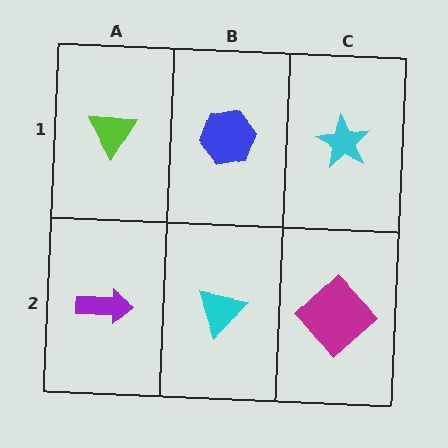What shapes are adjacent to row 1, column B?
A cyan triangle (row 2, column B), a lime triangle (row 1, column A), a cyan star (row 1, column C).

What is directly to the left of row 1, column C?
A blue hexagon.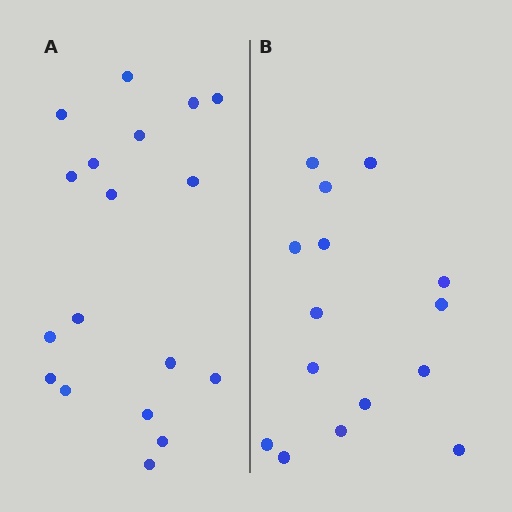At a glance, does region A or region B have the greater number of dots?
Region A (the left region) has more dots.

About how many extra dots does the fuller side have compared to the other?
Region A has just a few more — roughly 2 or 3 more dots than region B.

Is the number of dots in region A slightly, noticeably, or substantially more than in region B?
Region A has only slightly more — the two regions are fairly close. The ratio is roughly 1.2 to 1.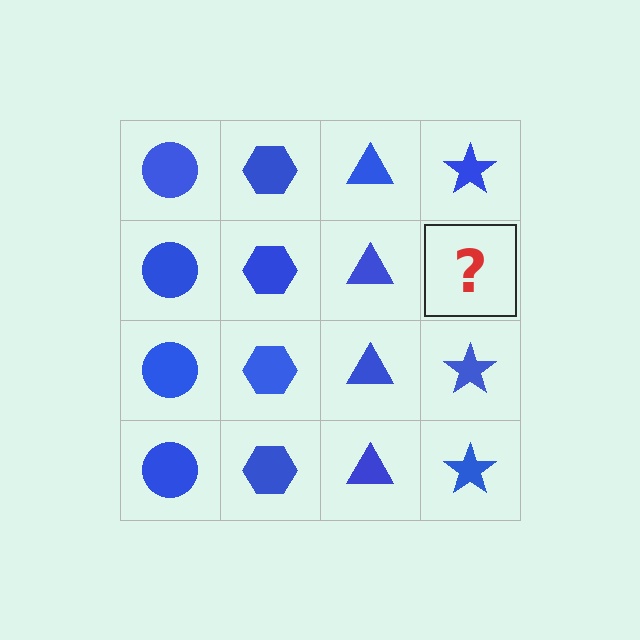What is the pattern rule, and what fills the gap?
The rule is that each column has a consistent shape. The gap should be filled with a blue star.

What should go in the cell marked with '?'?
The missing cell should contain a blue star.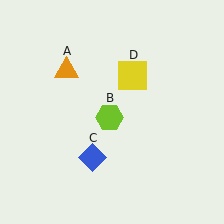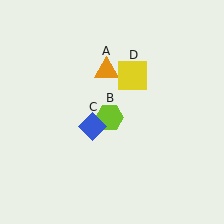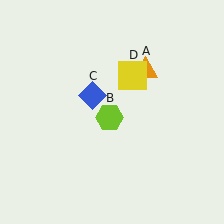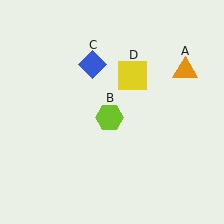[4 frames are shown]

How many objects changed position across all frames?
2 objects changed position: orange triangle (object A), blue diamond (object C).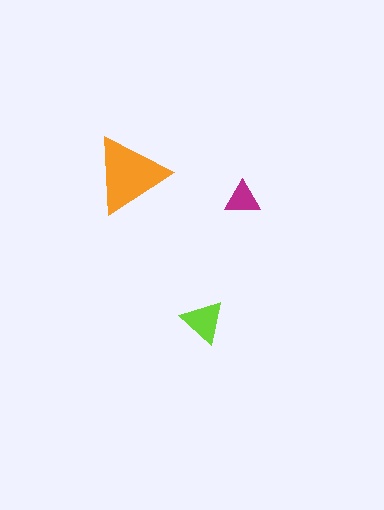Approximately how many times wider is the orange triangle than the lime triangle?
About 2 times wider.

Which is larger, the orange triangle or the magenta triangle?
The orange one.